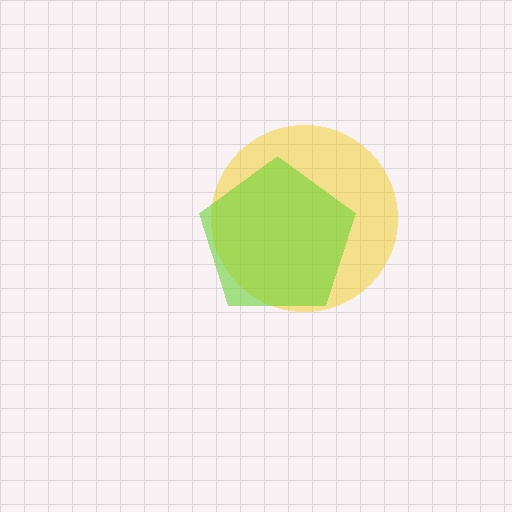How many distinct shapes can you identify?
There are 2 distinct shapes: a yellow circle, a lime pentagon.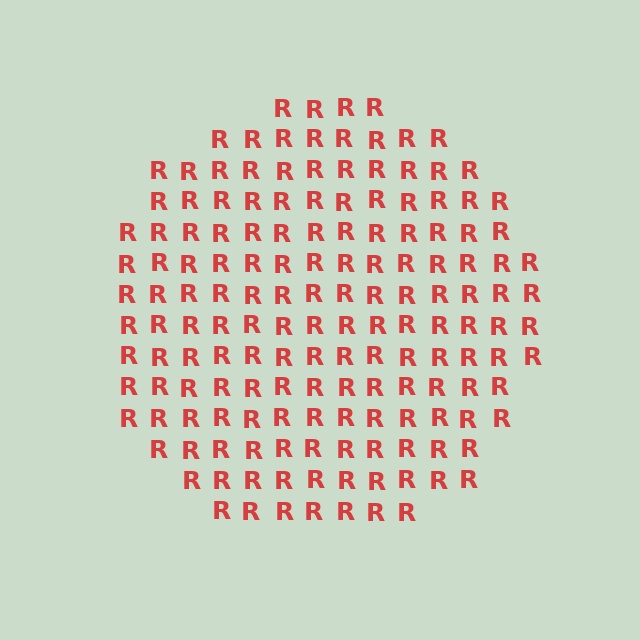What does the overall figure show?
The overall figure shows a circle.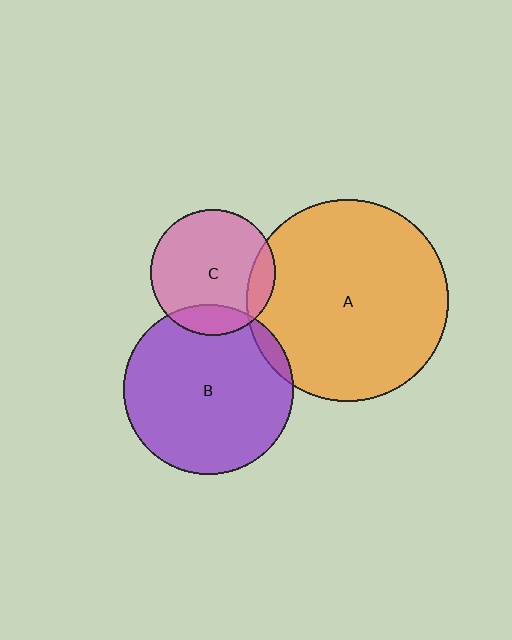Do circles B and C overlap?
Yes.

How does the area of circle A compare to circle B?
Approximately 1.4 times.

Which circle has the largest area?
Circle A (orange).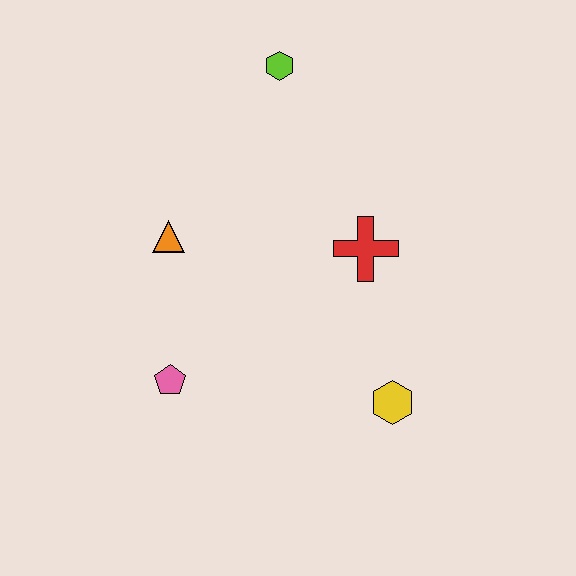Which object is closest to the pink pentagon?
The orange triangle is closest to the pink pentagon.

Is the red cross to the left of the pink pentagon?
No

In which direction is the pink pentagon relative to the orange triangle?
The pink pentagon is below the orange triangle.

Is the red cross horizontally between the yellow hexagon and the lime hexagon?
Yes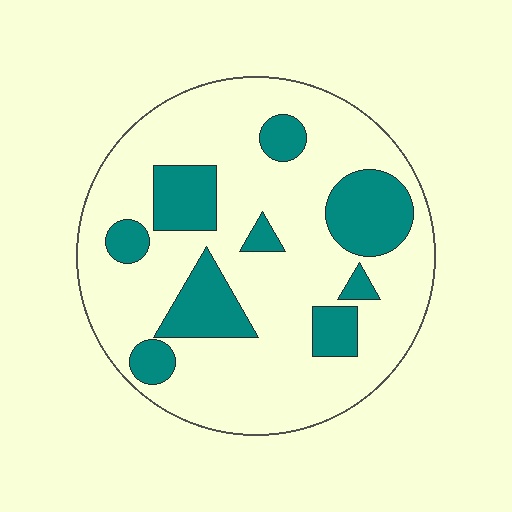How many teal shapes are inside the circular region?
9.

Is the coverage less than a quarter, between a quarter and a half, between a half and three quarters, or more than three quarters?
Less than a quarter.